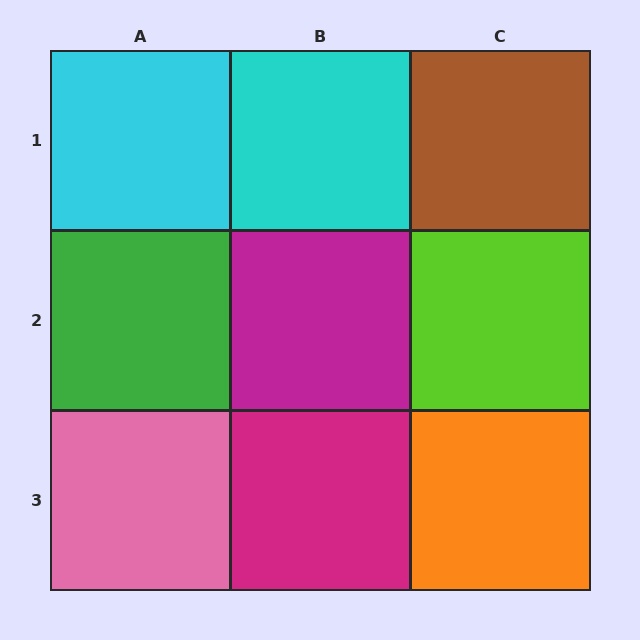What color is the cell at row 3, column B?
Magenta.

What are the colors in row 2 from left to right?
Green, magenta, lime.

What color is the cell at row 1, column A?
Cyan.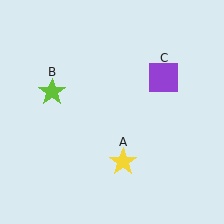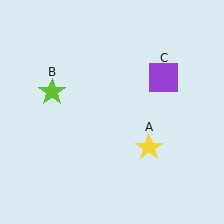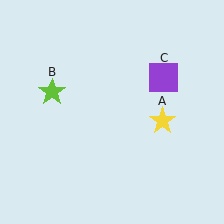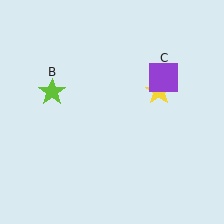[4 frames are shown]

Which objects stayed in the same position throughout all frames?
Lime star (object B) and purple square (object C) remained stationary.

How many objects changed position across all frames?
1 object changed position: yellow star (object A).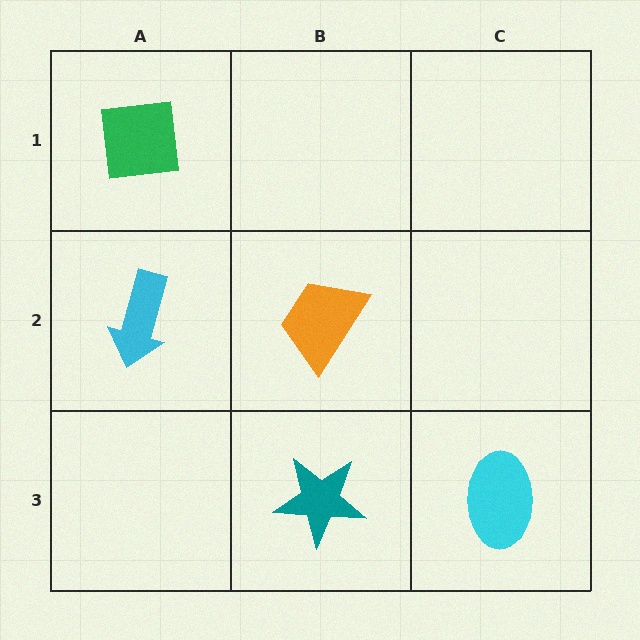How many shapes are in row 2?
2 shapes.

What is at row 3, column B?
A teal star.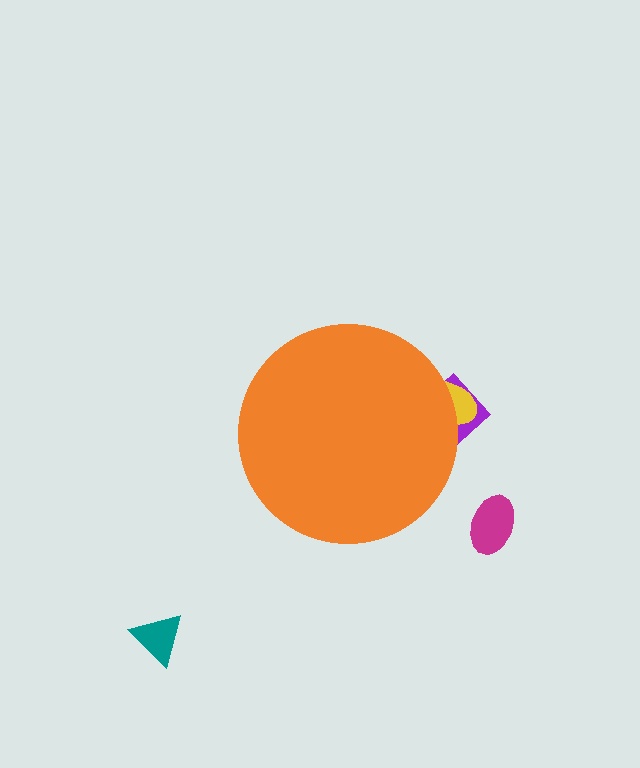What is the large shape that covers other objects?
An orange circle.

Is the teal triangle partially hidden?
No, the teal triangle is fully visible.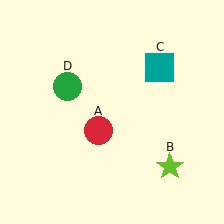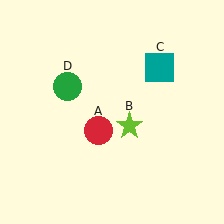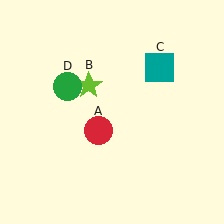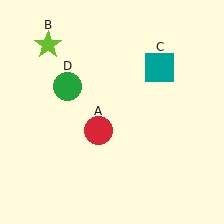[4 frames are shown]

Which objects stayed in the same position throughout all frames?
Red circle (object A) and teal square (object C) and green circle (object D) remained stationary.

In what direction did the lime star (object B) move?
The lime star (object B) moved up and to the left.